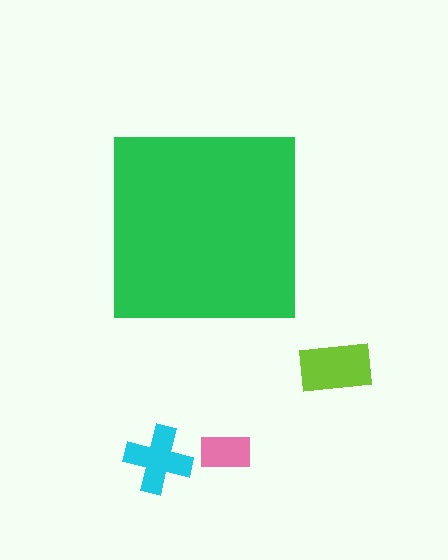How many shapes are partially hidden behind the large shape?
0 shapes are partially hidden.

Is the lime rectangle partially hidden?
No, the lime rectangle is fully visible.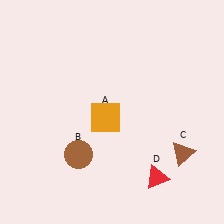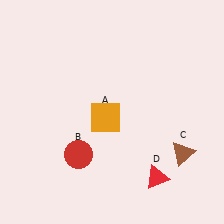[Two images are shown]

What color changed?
The circle (B) changed from brown in Image 1 to red in Image 2.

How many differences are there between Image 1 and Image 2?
There is 1 difference between the two images.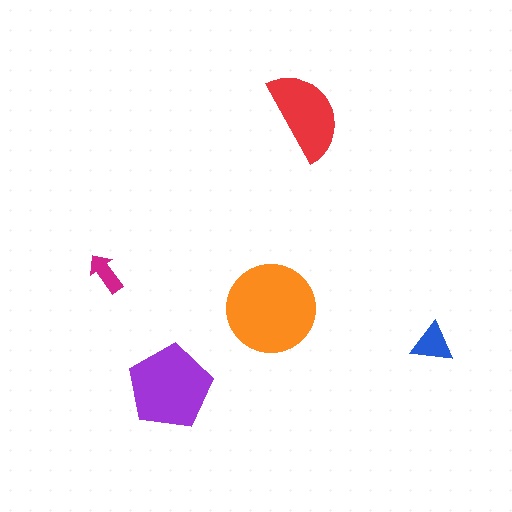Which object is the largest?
The orange circle.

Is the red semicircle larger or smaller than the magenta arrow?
Larger.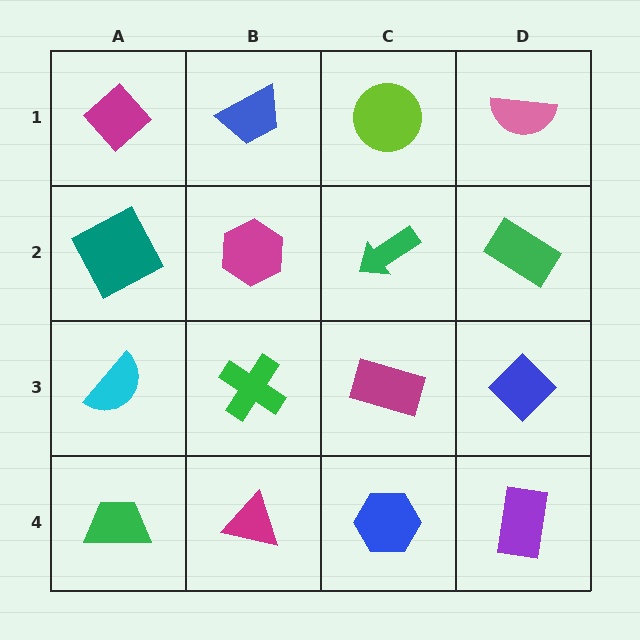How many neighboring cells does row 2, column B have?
4.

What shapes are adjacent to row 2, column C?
A lime circle (row 1, column C), a magenta rectangle (row 3, column C), a magenta hexagon (row 2, column B), a green rectangle (row 2, column D).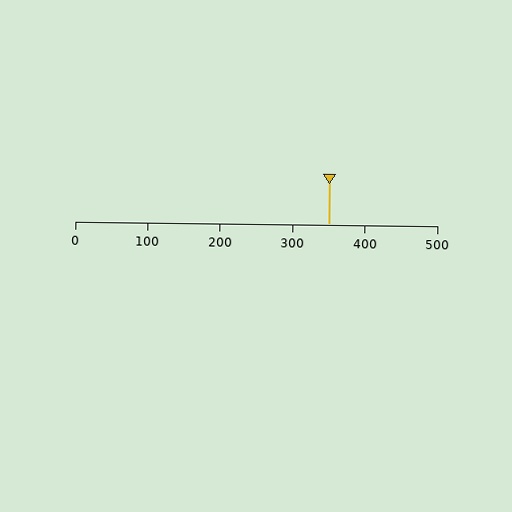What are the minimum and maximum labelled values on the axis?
The axis runs from 0 to 500.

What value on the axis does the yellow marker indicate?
The marker indicates approximately 350.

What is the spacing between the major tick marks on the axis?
The major ticks are spaced 100 apart.